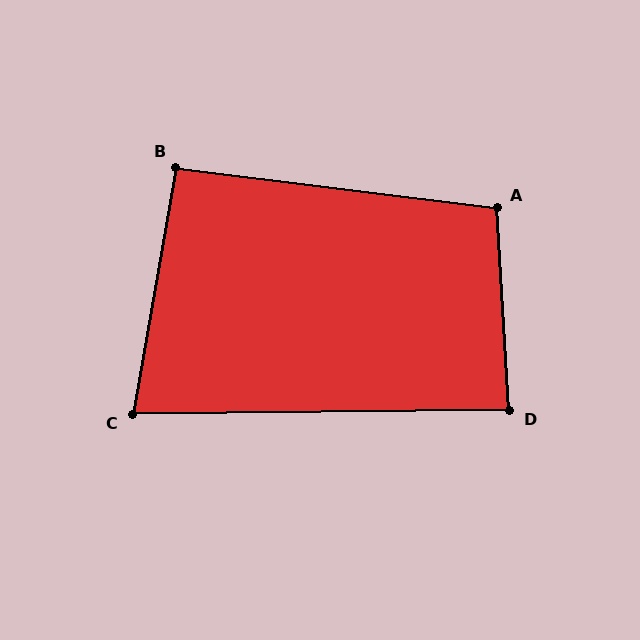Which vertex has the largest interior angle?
A, at approximately 101 degrees.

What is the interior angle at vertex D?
Approximately 87 degrees (approximately right).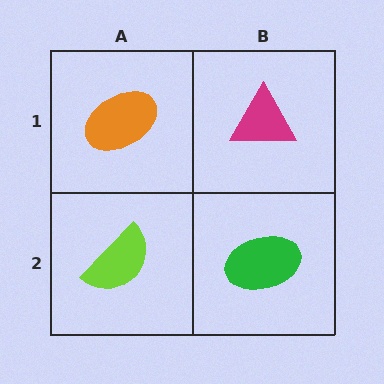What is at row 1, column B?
A magenta triangle.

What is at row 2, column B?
A green ellipse.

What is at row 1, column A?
An orange ellipse.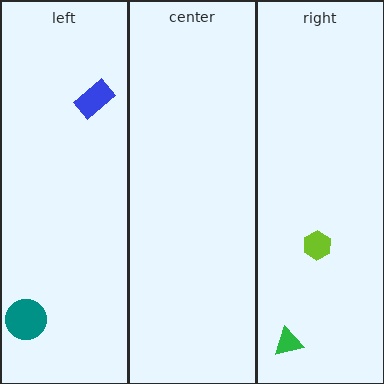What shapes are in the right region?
The green triangle, the lime hexagon.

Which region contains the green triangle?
The right region.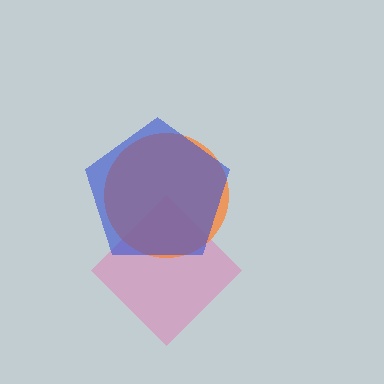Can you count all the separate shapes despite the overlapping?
Yes, there are 3 separate shapes.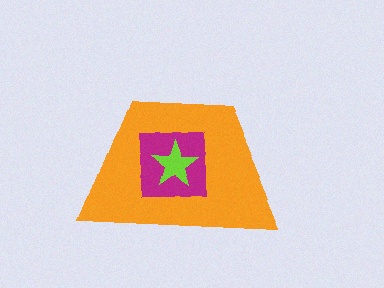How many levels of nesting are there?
3.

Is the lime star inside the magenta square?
Yes.